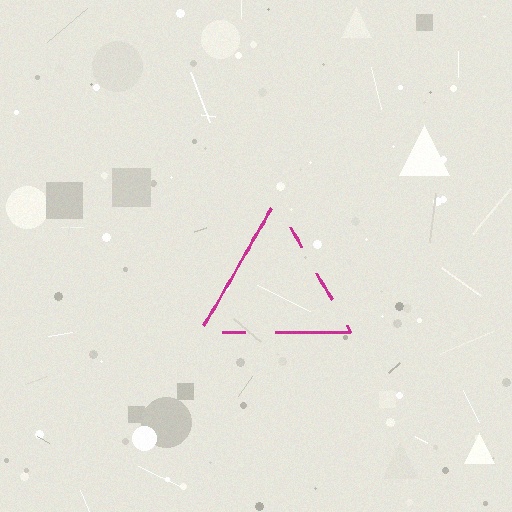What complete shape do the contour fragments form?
The contour fragments form a triangle.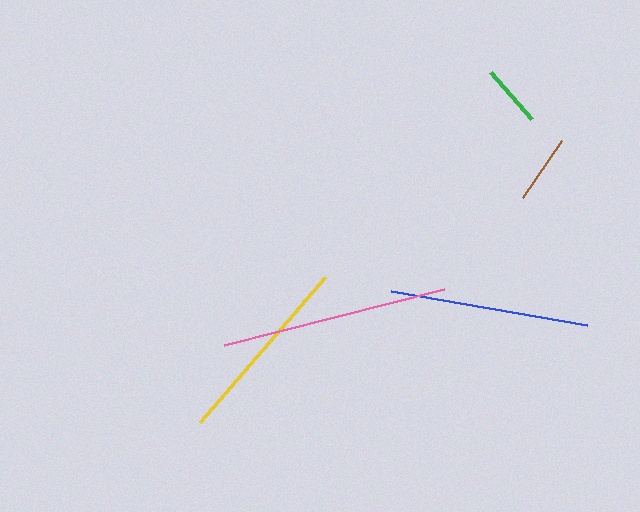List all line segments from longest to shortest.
From longest to shortest: pink, blue, yellow, brown, green.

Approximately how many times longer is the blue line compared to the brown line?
The blue line is approximately 2.9 times the length of the brown line.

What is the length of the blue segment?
The blue segment is approximately 199 pixels long.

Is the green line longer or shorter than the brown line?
The brown line is longer than the green line.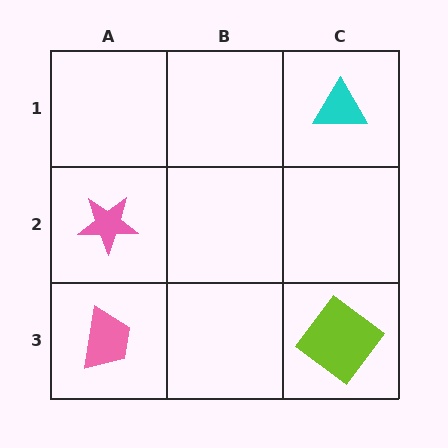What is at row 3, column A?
A pink trapezoid.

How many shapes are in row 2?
1 shape.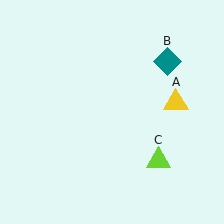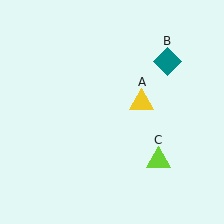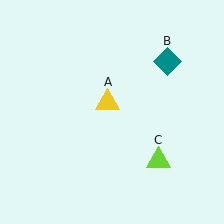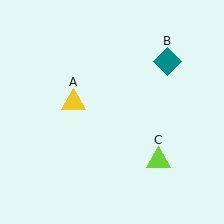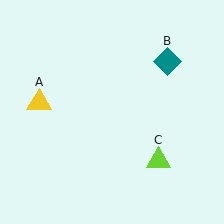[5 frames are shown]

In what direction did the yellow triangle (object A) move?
The yellow triangle (object A) moved left.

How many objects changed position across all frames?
1 object changed position: yellow triangle (object A).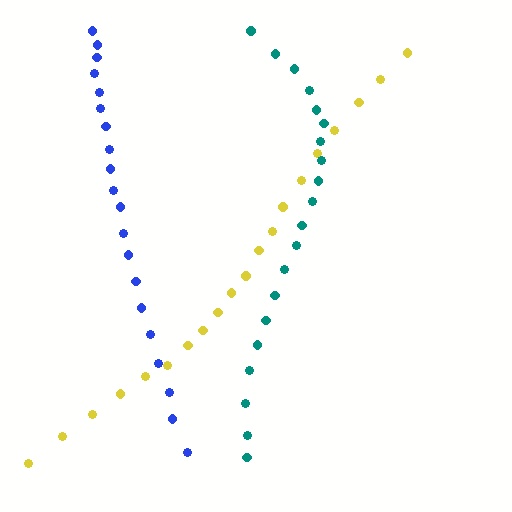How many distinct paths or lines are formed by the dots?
There are 3 distinct paths.